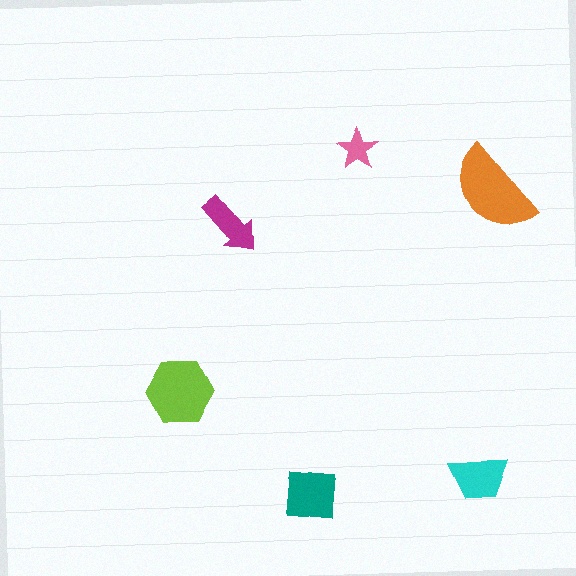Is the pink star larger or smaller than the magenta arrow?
Smaller.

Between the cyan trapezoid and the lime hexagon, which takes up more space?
The lime hexagon.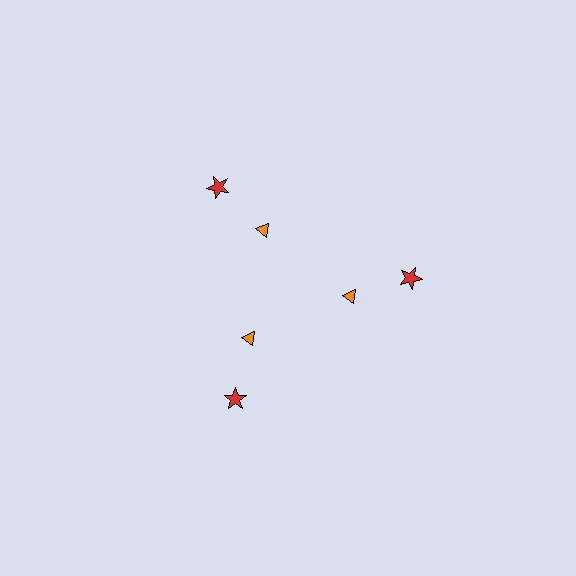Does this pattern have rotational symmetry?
Yes, this pattern has 3-fold rotational symmetry. It looks the same after rotating 120 degrees around the center.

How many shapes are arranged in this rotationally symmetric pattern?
There are 6 shapes, arranged in 3 groups of 2.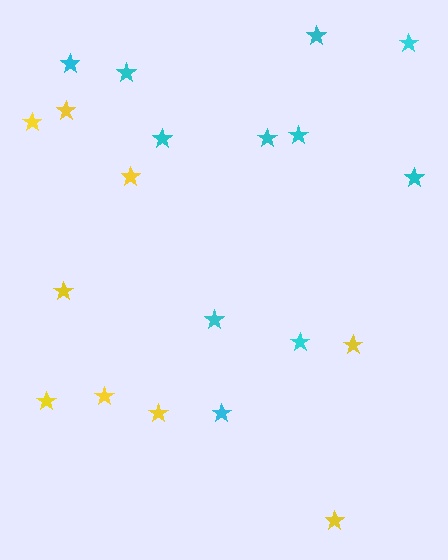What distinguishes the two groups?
There are 2 groups: one group of yellow stars (9) and one group of cyan stars (11).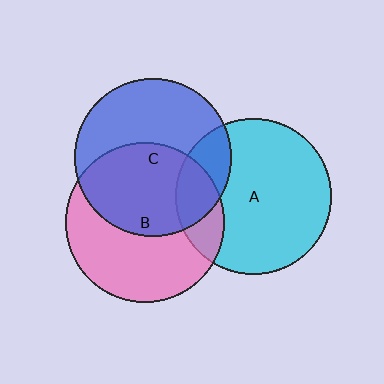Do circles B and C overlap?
Yes.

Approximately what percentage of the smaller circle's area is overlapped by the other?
Approximately 50%.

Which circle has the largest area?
Circle B (pink).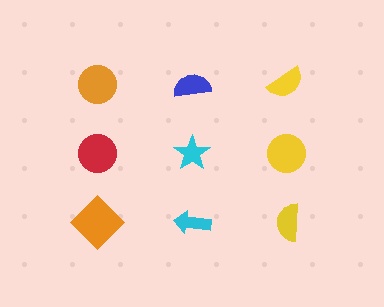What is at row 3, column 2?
A cyan arrow.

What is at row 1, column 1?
An orange circle.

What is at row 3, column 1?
An orange diamond.